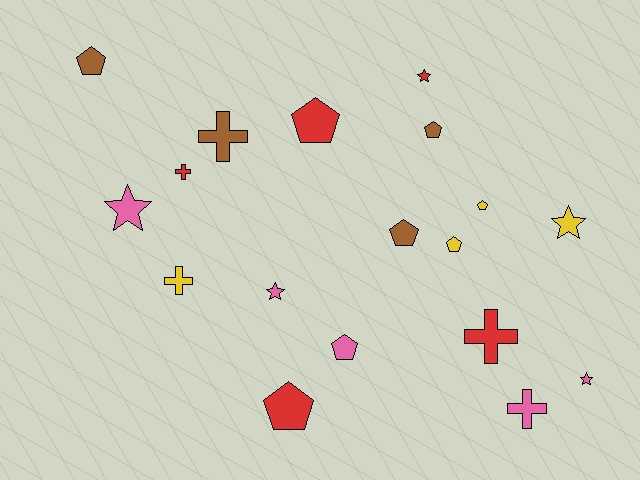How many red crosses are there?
There are 2 red crosses.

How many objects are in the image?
There are 18 objects.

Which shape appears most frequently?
Pentagon, with 8 objects.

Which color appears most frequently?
Red, with 5 objects.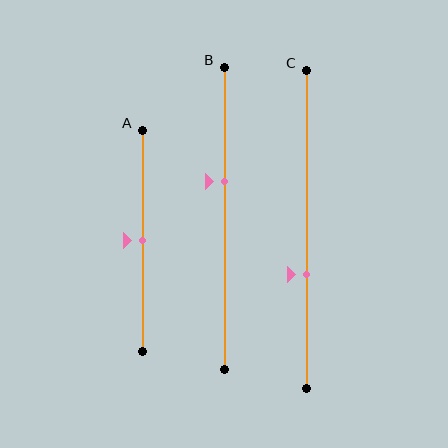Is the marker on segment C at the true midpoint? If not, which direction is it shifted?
No, the marker on segment C is shifted downward by about 14% of the segment length.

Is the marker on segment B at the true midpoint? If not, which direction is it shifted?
No, the marker on segment B is shifted upward by about 12% of the segment length.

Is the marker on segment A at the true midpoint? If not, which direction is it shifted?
Yes, the marker on segment A is at the true midpoint.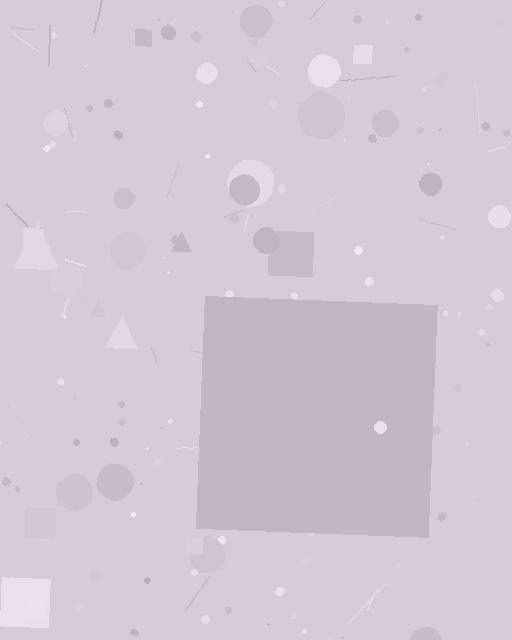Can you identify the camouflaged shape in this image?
The camouflaged shape is a square.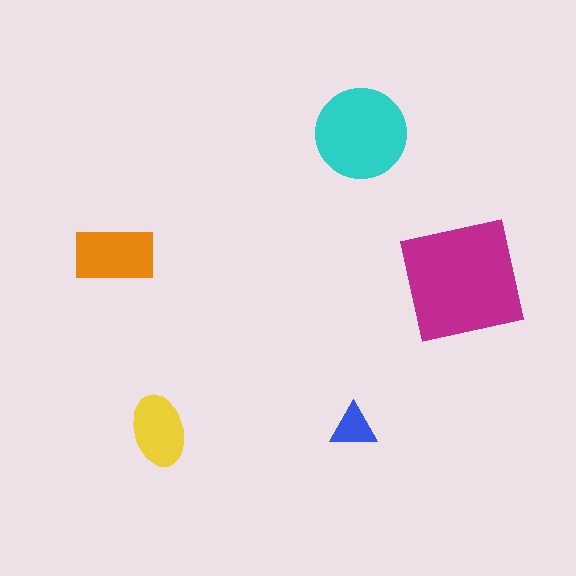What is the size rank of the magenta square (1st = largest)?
1st.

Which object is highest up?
The cyan circle is topmost.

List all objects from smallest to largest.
The blue triangle, the yellow ellipse, the orange rectangle, the cyan circle, the magenta square.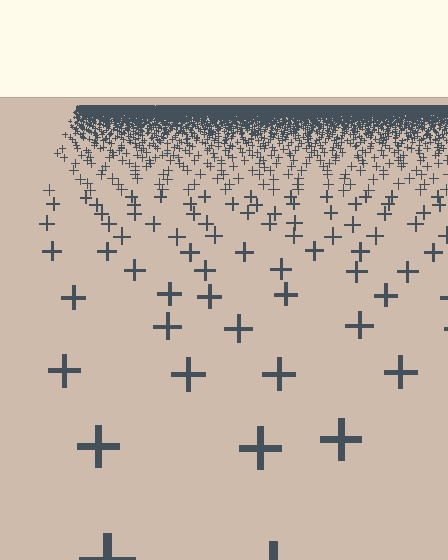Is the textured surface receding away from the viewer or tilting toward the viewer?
The surface is receding away from the viewer. Texture elements get smaller and denser toward the top.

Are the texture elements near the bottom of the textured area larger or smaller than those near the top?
Larger. Near the bottom, elements are closer to the viewer and appear at a bigger on-screen size.